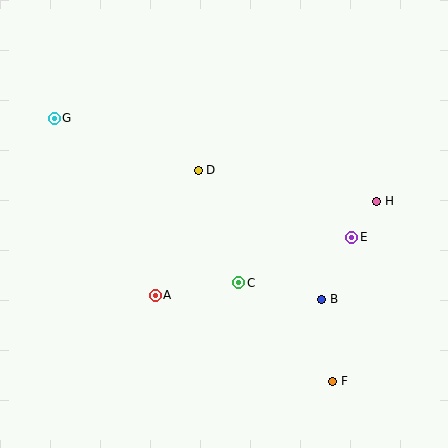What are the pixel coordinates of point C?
Point C is at (239, 283).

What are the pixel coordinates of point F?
Point F is at (333, 381).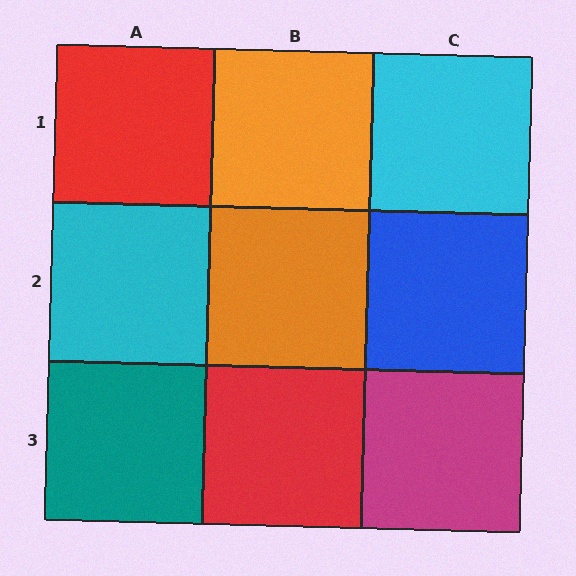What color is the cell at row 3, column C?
Magenta.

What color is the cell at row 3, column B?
Red.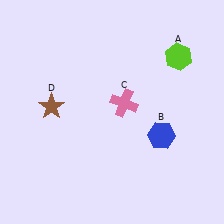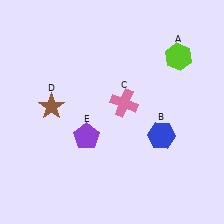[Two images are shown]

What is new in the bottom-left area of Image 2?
A purple pentagon (E) was added in the bottom-left area of Image 2.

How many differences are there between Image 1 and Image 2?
There is 1 difference between the two images.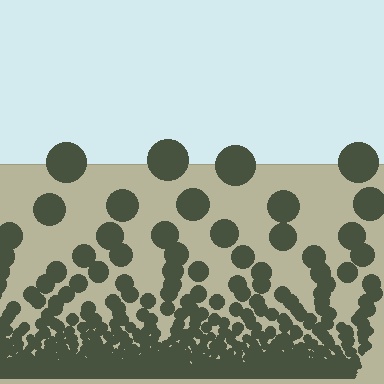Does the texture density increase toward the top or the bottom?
Density increases toward the bottom.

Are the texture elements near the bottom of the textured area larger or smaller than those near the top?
Smaller. The gradient is inverted — elements near the bottom are smaller and denser.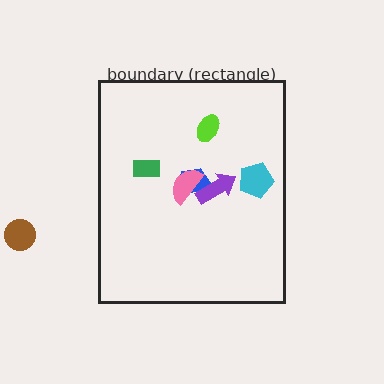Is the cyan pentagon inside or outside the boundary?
Inside.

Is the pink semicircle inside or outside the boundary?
Inside.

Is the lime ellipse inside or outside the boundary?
Inside.